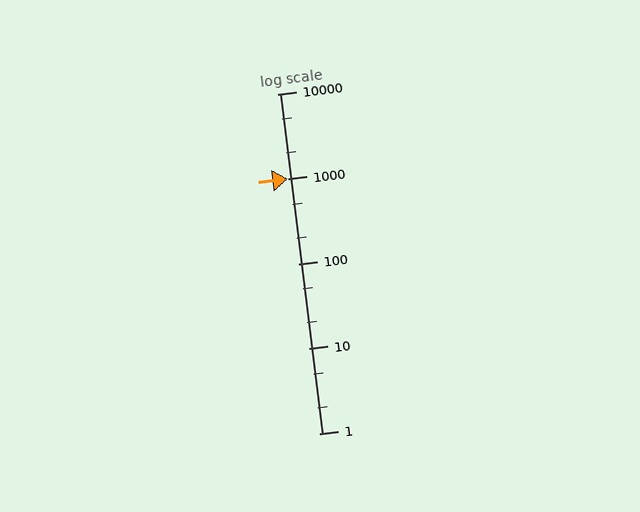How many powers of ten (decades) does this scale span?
The scale spans 4 decades, from 1 to 10000.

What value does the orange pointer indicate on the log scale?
The pointer indicates approximately 990.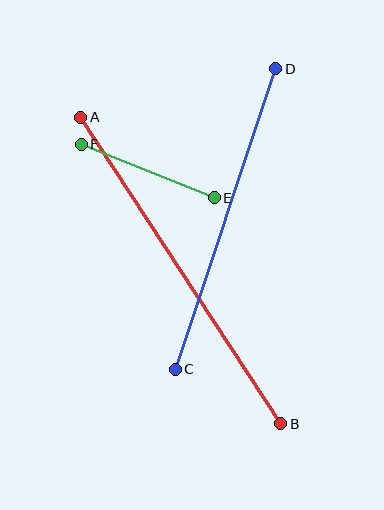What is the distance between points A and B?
The distance is approximately 366 pixels.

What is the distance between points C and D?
The distance is approximately 317 pixels.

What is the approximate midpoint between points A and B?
The midpoint is at approximately (181, 270) pixels.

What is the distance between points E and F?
The distance is approximately 143 pixels.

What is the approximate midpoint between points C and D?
The midpoint is at approximately (225, 219) pixels.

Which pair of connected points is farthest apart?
Points A and B are farthest apart.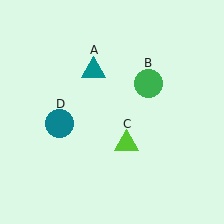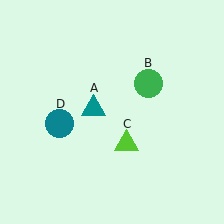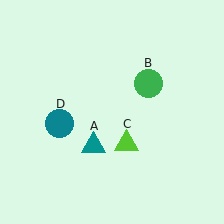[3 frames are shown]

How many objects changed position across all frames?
1 object changed position: teal triangle (object A).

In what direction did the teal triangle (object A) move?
The teal triangle (object A) moved down.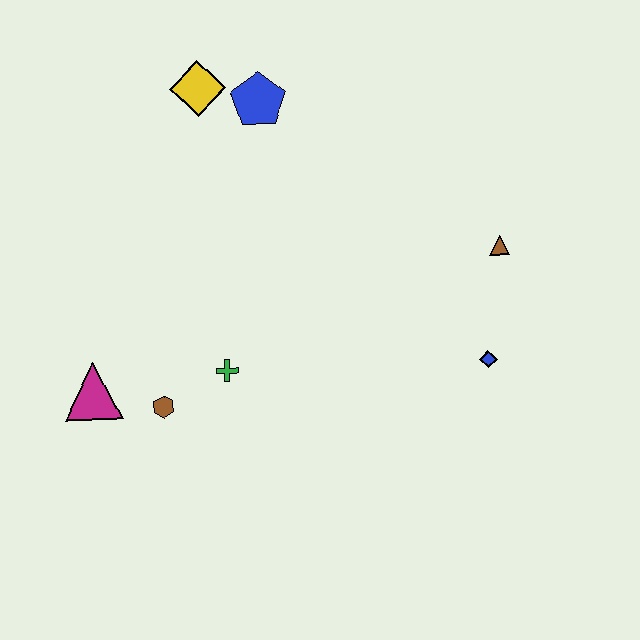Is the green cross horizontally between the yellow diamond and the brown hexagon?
No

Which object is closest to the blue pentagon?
The yellow diamond is closest to the blue pentagon.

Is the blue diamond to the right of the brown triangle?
No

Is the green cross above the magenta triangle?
Yes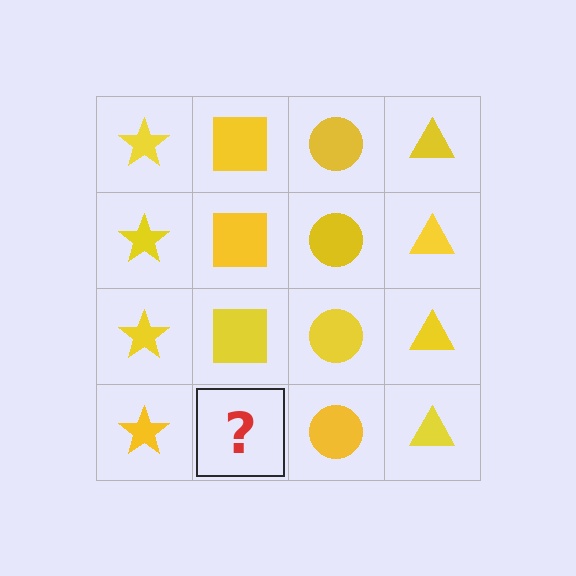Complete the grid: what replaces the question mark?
The question mark should be replaced with a yellow square.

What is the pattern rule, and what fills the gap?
The rule is that each column has a consistent shape. The gap should be filled with a yellow square.